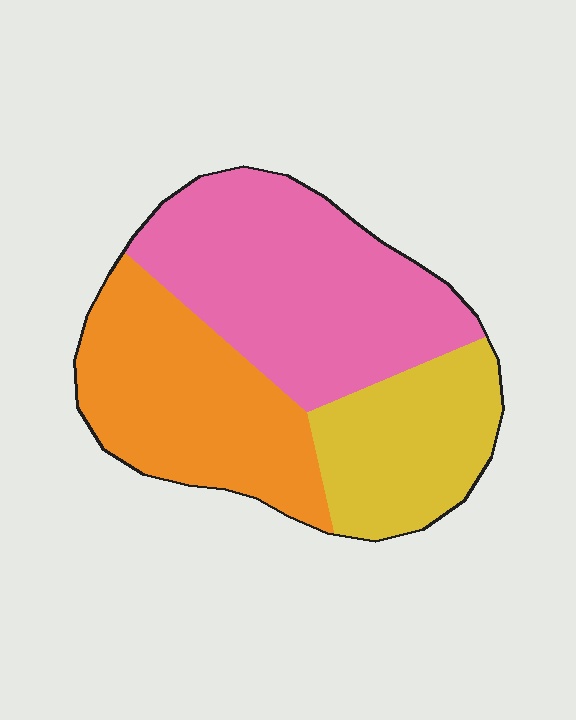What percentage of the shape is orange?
Orange takes up about one third (1/3) of the shape.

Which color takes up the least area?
Yellow, at roughly 25%.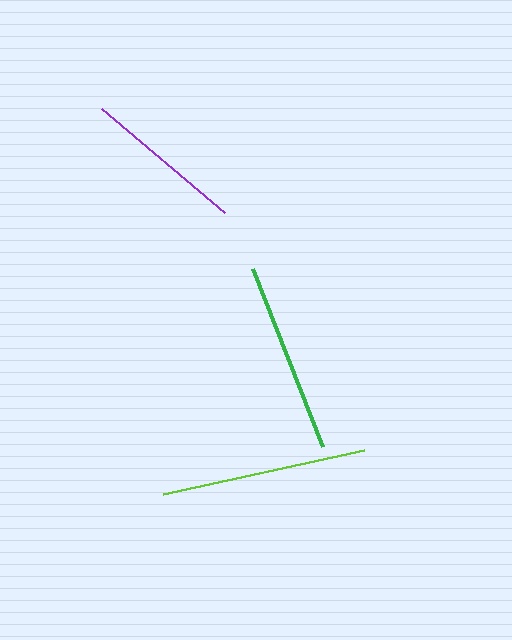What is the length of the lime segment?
The lime segment is approximately 206 pixels long.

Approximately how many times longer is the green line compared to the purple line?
The green line is approximately 1.2 times the length of the purple line.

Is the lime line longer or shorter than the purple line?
The lime line is longer than the purple line.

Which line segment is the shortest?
The purple line is the shortest at approximately 162 pixels.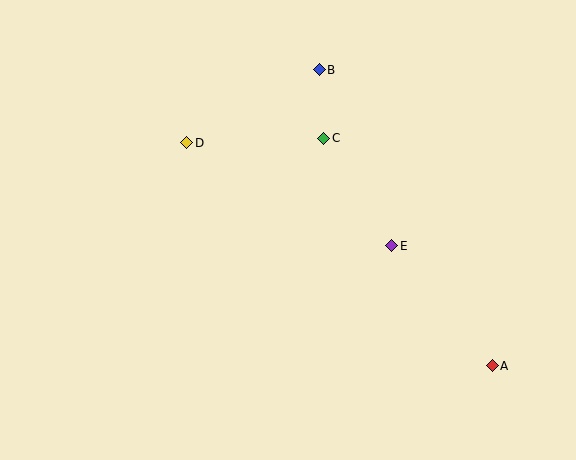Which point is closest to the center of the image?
Point C at (324, 138) is closest to the center.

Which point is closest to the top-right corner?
Point B is closest to the top-right corner.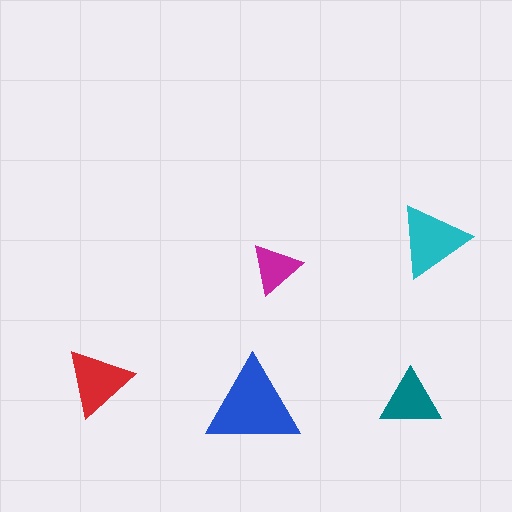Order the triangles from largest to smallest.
the blue one, the cyan one, the red one, the teal one, the magenta one.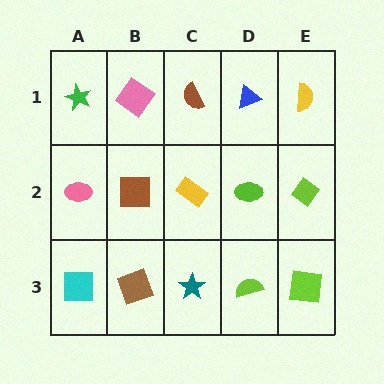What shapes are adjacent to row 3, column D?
A lime ellipse (row 2, column D), a teal star (row 3, column C), a lime square (row 3, column E).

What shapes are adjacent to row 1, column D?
A lime ellipse (row 2, column D), a brown semicircle (row 1, column C), a yellow semicircle (row 1, column E).